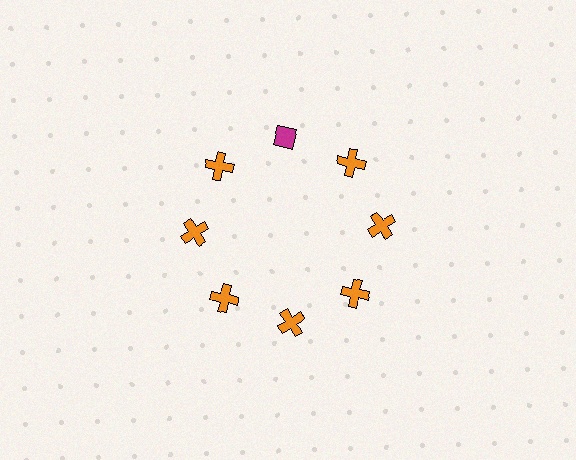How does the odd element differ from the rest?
It differs in both color (magenta instead of orange) and shape (diamond instead of cross).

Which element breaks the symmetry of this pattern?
The magenta diamond at roughly the 12 o'clock position breaks the symmetry. All other shapes are orange crosses.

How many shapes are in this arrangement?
There are 8 shapes arranged in a ring pattern.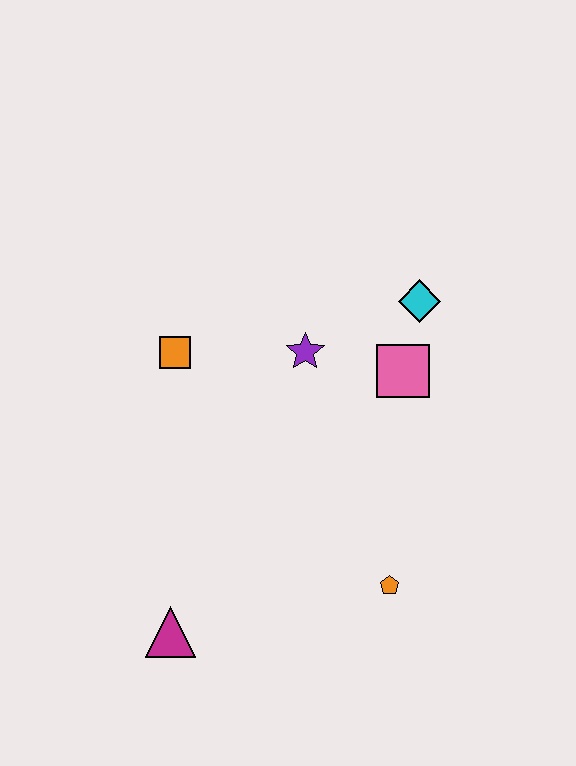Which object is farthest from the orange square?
The orange pentagon is farthest from the orange square.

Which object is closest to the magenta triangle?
The orange pentagon is closest to the magenta triangle.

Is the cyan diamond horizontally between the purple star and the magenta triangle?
No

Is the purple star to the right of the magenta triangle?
Yes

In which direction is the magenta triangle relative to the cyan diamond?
The magenta triangle is below the cyan diamond.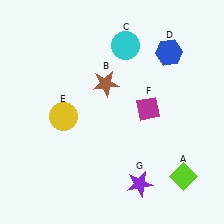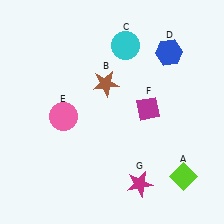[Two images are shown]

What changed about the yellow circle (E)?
In Image 1, E is yellow. In Image 2, it changed to pink.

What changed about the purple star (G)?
In Image 1, G is purple. In Image 2, it changed to magenta.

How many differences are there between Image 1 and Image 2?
There are 2 differences between the two images.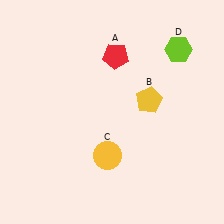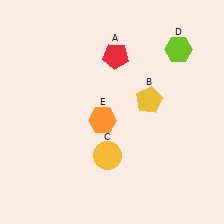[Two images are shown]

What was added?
An orange hexagon (E) was added in Image 2.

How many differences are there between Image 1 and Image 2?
There is 1 difference between the two images.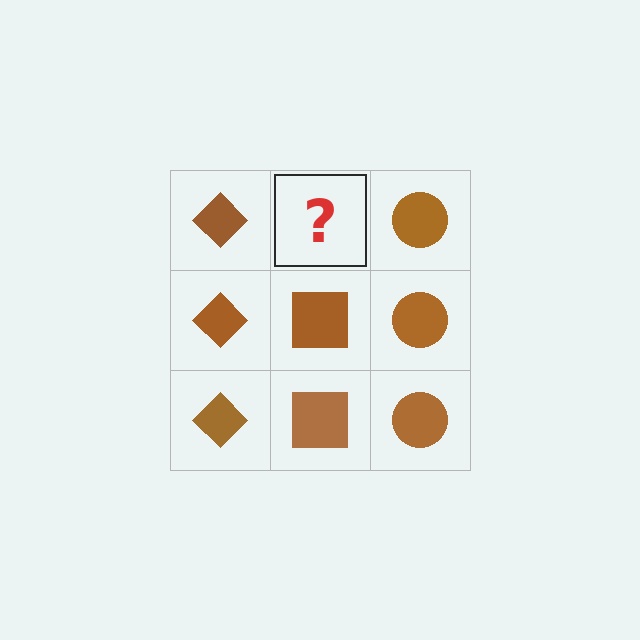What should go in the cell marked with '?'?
The missing cell should contain a brown square.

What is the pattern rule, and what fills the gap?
The rule is that each column has a consistent shape. The gap should be filled with a brown square.